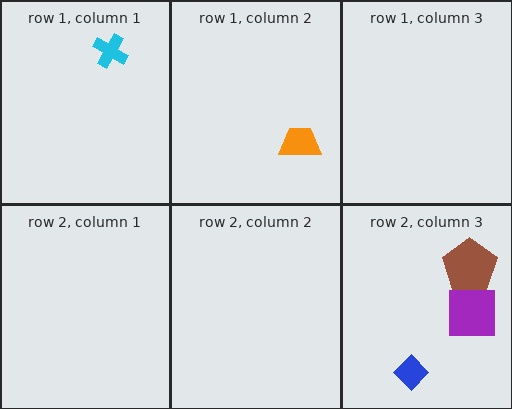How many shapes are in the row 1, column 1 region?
1.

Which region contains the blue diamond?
The row 2, column 3 region.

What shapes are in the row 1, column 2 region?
The orange trapezoid.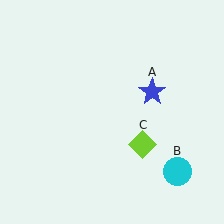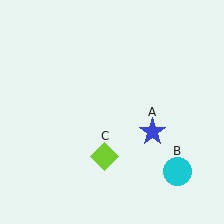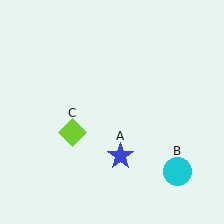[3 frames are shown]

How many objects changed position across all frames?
2 objects changed position: blue star (object A), lime diamond (object C).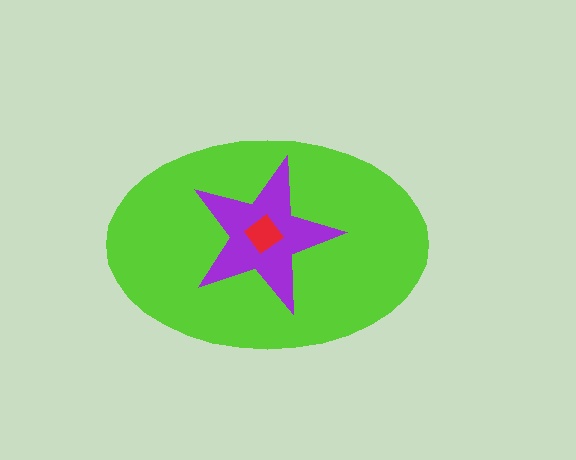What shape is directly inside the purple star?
The red diamond.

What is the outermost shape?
The lime ellipse.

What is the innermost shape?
The red diamond.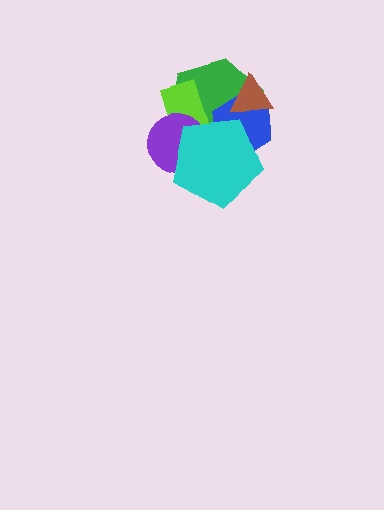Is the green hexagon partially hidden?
Yes, it is partially covered by another shape.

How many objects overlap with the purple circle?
3 objects overlap with the purple circle.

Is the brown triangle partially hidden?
No, no other shape covers it.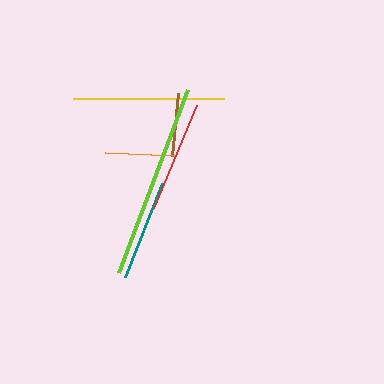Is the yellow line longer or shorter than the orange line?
The yellow line is longer than the orange line.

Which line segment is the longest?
The lime line is the longest at approximately 196 pixels.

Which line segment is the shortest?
The brown line is the shortest at approximately 63 pixels.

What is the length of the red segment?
The red segment is approximately 111 pixels long.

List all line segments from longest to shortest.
From longest to shortest: lime, yellow, red, teal, orange, brown.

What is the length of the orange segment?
The orange segment is approximately 69 pixels long.